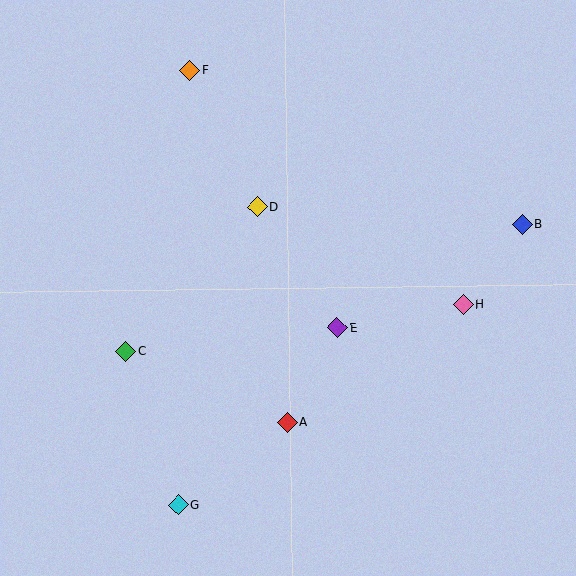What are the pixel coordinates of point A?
Point A is at (287, 423).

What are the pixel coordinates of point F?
Point F is at (190, 70).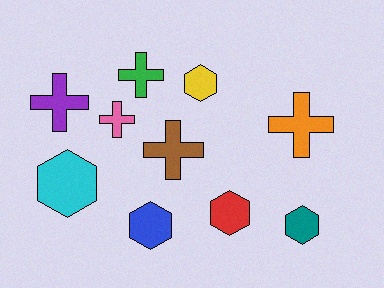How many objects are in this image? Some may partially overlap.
There are 10 objects.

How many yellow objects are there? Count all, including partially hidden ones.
There is 1 yellow object.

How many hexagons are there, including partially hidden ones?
There are 5 hexagons.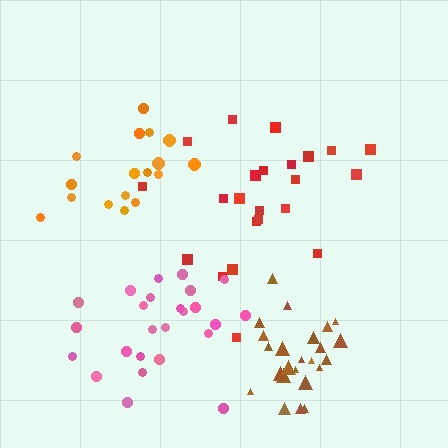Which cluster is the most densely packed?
Brown.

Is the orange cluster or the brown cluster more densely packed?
Brown.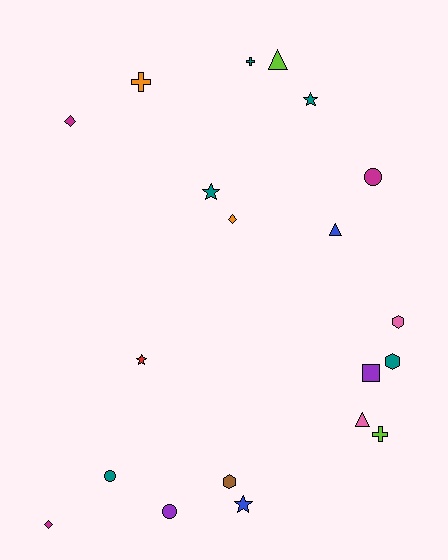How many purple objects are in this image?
There are 2 purple objects.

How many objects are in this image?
There are 20 objects.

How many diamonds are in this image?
There are 3 diamonds.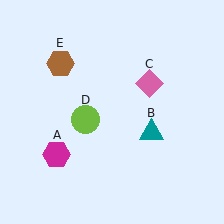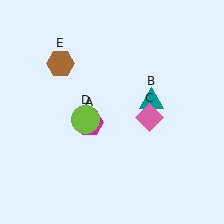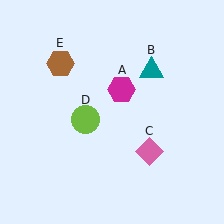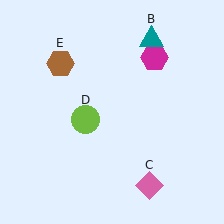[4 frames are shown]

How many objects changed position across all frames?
3 objects changed position: magenta hexagon (object A), teal triangle (object B), pink diamond (object C).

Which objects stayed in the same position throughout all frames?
Lime circle (object D) and brown hexagon (object E) remained stationary.